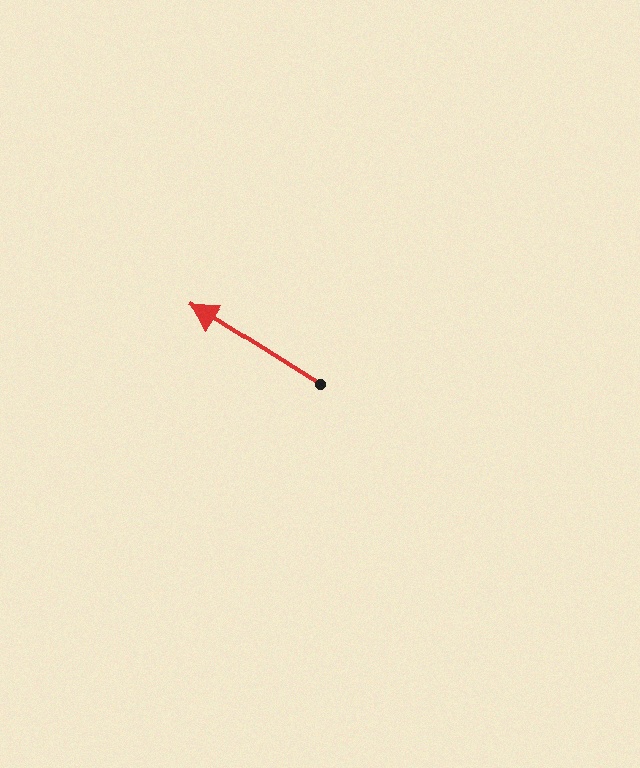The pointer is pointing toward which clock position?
Roughly 10 o'clock.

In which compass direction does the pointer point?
Northwest.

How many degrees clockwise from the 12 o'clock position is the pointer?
Approximately 302 degrees.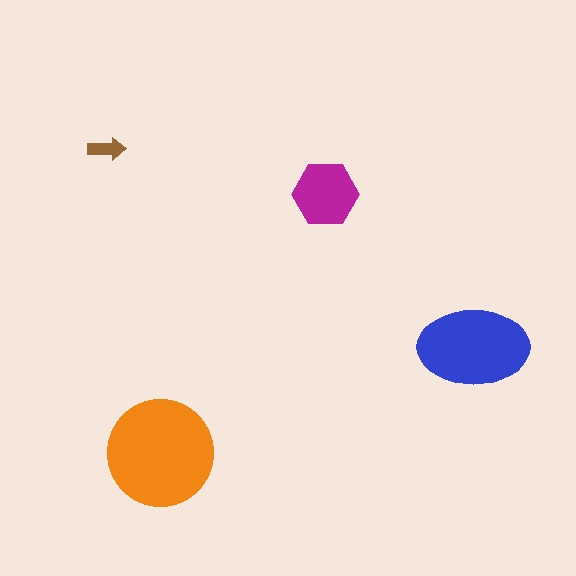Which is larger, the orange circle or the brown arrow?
The orange circle.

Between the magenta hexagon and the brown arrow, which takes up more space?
The magenta hexagon.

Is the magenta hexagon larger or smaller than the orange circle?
Smaller.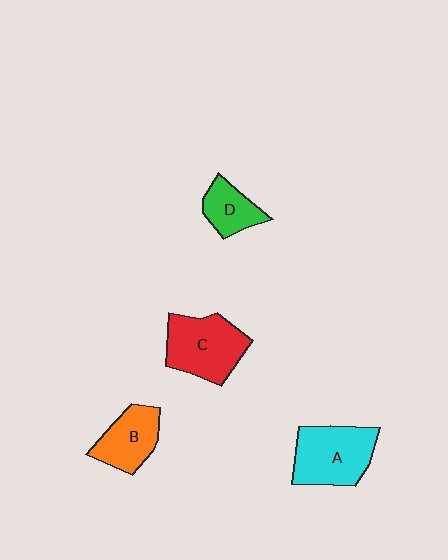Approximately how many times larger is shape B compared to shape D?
Approximately 1.3 times.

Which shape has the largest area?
Shape A (cyan).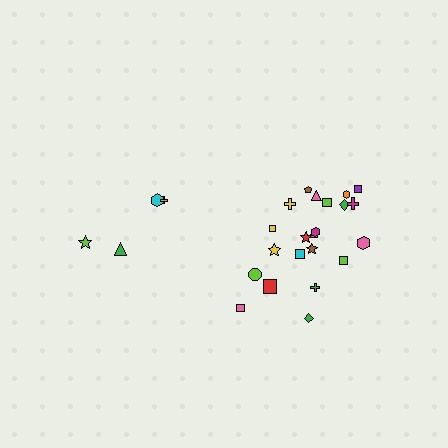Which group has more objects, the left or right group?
The right group.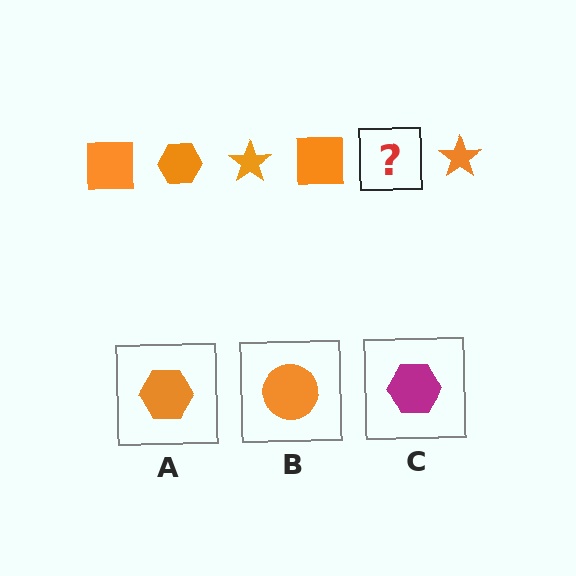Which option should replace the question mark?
Option A.